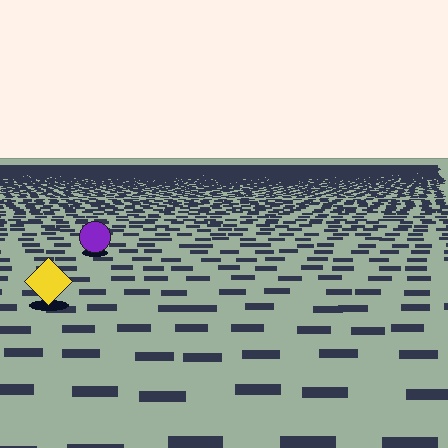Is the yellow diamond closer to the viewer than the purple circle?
Yes. The yellow diamond is closer — you can tell from the texture gradient: the ground texture is coarser near it.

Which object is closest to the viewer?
The yellow diamond is closest. The texture marks near it are larger and more spread out.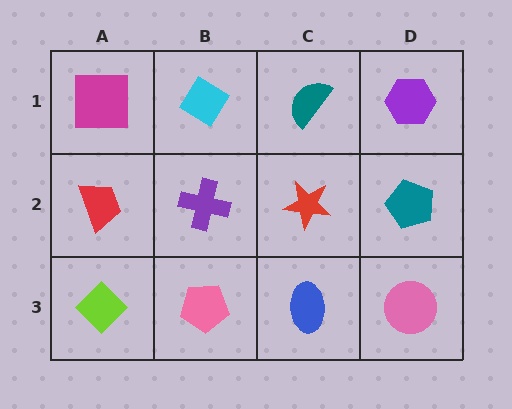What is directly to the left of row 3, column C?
A pink pentagon.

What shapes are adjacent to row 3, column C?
A red star (row 2, column C), a pink pentagon (row 3, column B), a pink circle (row 3, column D).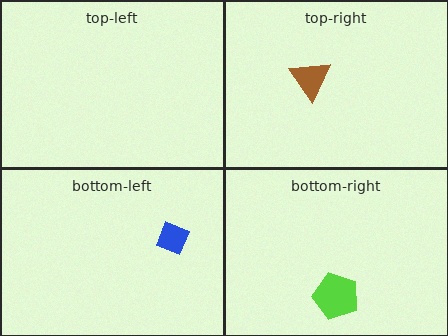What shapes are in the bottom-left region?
The blue diamond.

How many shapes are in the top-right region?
1.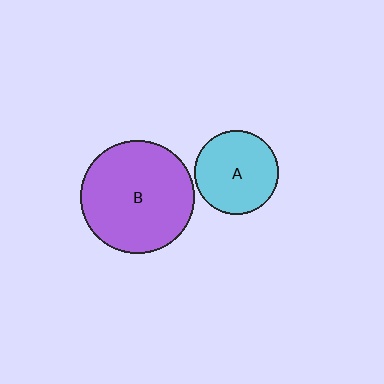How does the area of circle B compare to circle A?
Approximately 1.8 times.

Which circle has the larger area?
Circle B (purple).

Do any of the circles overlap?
No, none of the circles overlap.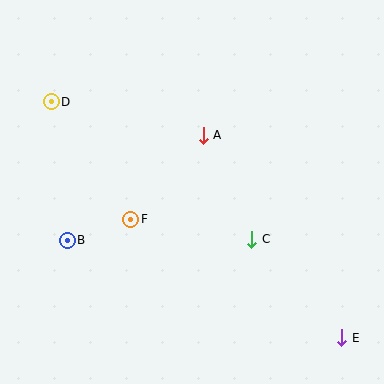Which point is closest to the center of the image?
Point A at (203, 136) is closest to the center.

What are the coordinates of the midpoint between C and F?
The midpoint between C and F is at (191, 229).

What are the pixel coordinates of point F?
Point F is at (131, 220).